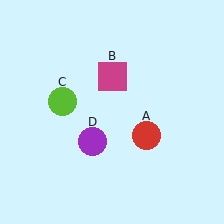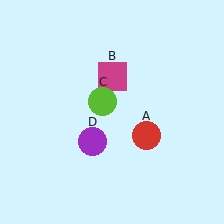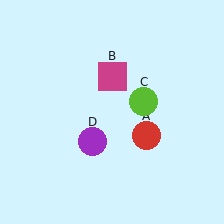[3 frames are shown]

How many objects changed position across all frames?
1 object changed position: lime circle (object C).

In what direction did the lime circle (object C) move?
The lime circle (object C) moved right.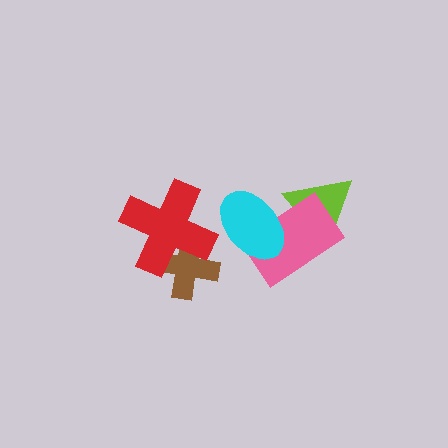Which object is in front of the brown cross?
The red cross is in front of the brown cross.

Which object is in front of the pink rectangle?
The cyan ellipse is in front of the pink rectangle.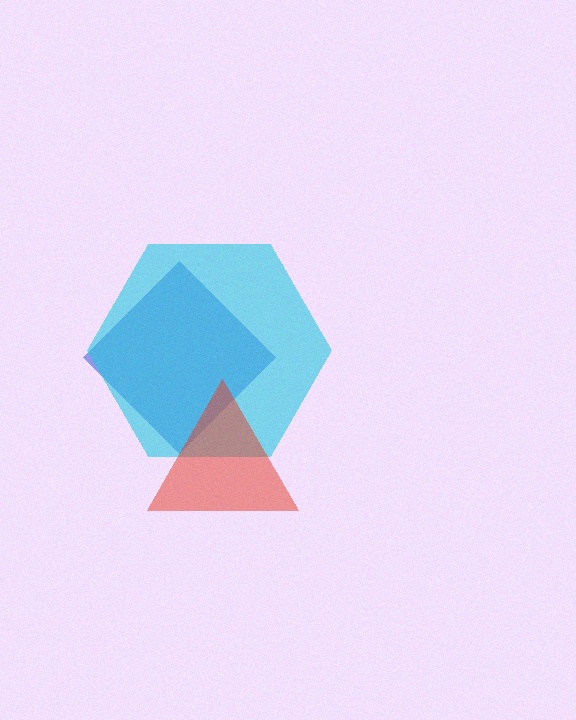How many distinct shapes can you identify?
There are 3 distinct shapes: a blue diamond, a cyan hexagon, a red triangle.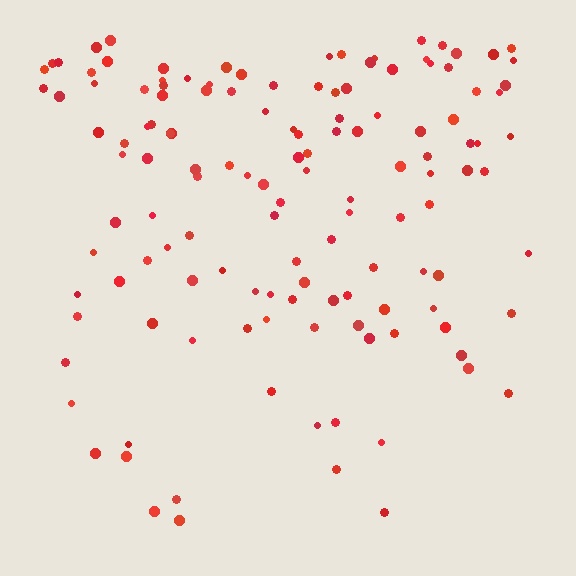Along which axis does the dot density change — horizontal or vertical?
Vertical.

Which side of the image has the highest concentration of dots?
The top.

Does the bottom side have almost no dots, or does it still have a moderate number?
Still a moderate number, just noticeably fewer than the top.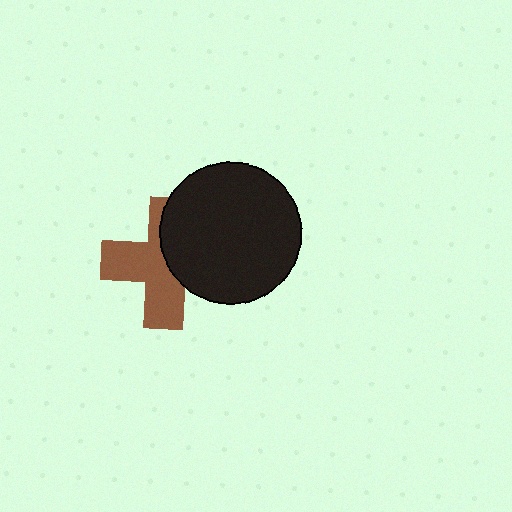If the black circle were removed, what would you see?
You would see the complete brown cross.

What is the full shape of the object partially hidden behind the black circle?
The partially hidden object is a brown cross.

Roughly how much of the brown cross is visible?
About half of it is visible (roughly 56%).